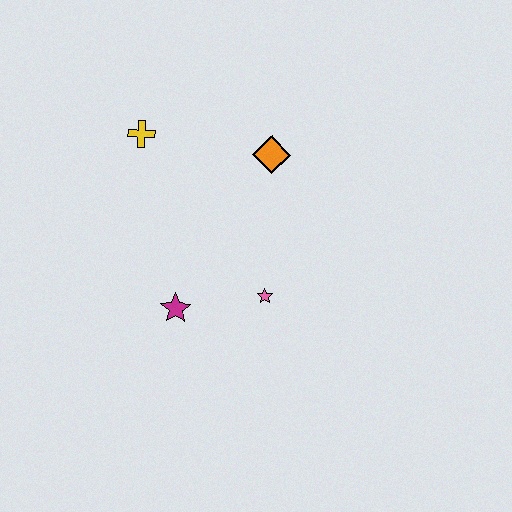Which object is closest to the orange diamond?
The yellow cross is closest to the orange diamond.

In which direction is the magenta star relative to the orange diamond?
The magenta star is below the orange diamond.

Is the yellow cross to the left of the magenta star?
Yes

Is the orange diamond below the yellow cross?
Yes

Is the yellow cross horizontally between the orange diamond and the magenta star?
No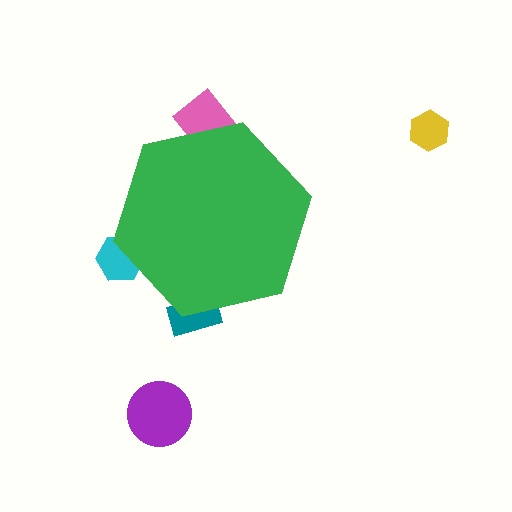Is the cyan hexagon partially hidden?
Yes, the cyan hexagon is partially hidden behind the green hexagon.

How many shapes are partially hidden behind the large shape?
3 shapes are partially hidden.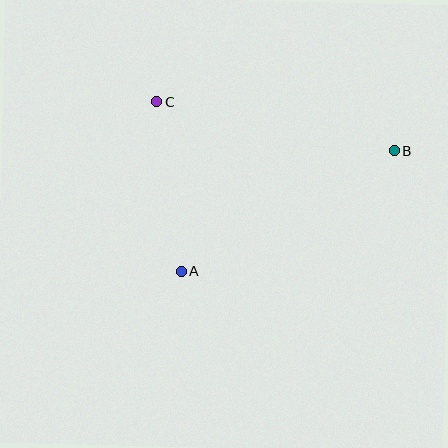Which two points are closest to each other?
Points A and C are closest to each other.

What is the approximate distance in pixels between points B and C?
The distance between B and C is approximately 242 pixels.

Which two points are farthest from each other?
Points A and B are farthest from each other.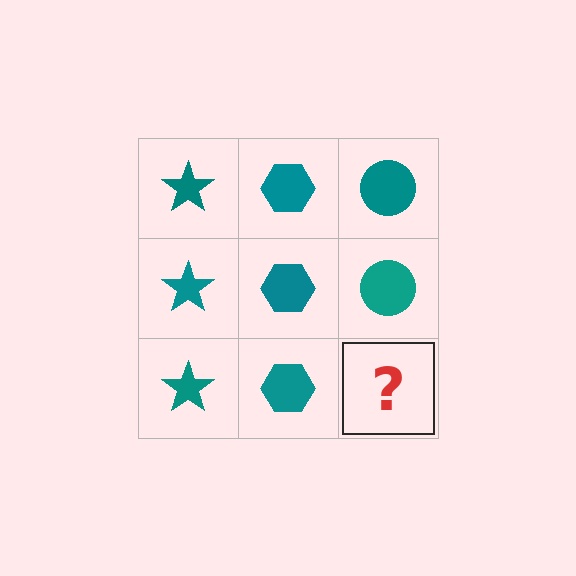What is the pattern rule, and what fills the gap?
The rule is that each column has a consistent shape. The gap should be filled with a teal circle.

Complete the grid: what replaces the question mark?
The question mark should be replaced with a teal circle.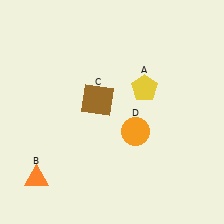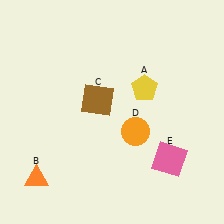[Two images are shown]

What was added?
A pink square (E) was added in Image 2.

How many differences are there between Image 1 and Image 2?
There is 1 difference between the two images.